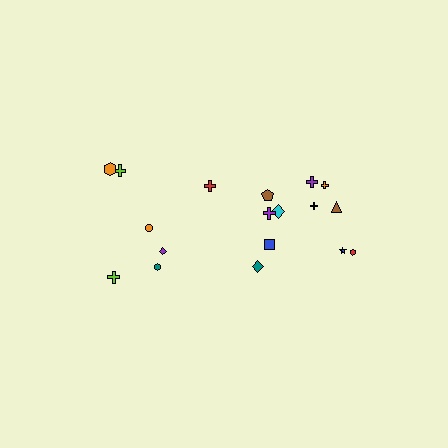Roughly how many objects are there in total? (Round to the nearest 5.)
Roughly 20 objects in total.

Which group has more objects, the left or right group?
The right group.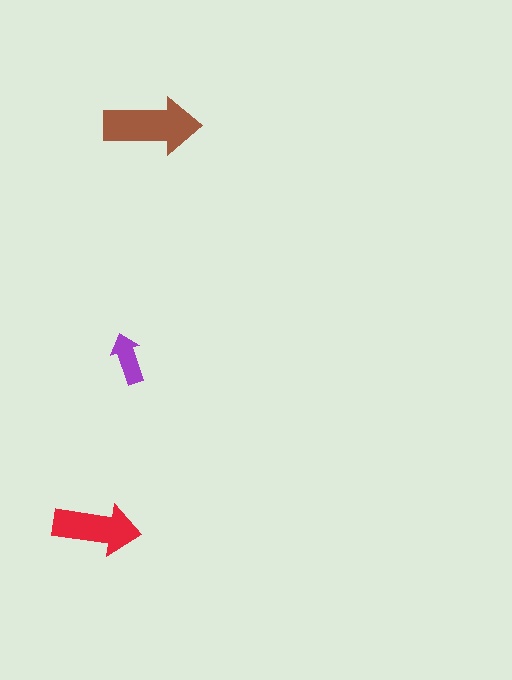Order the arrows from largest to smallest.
the brown one, the red one, the purple one.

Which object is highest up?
The brown arrow is topmost.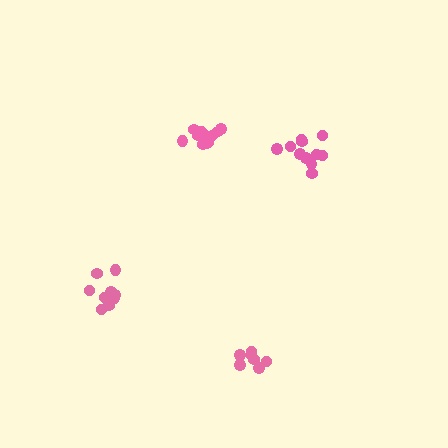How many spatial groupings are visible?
There are 4 spatial groupings.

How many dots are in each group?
Group 1: 12 dots, Group 2: 10 dots, Group 3: 7 dots, Group 4: 11 dots (40 total).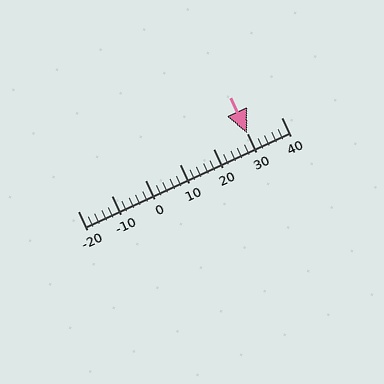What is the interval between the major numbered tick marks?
The major tick marks are spaced 10 units apart.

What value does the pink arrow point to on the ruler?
The pink arrow points to approximately 30.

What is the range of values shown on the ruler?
The ruler shows values from -20 to 40.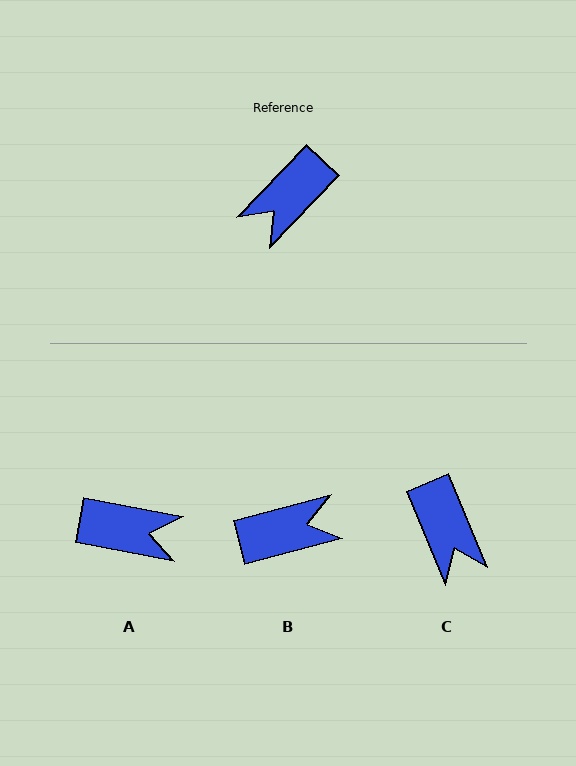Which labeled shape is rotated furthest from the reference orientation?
B, about 149 degrees away.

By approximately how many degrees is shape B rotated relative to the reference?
Approximately 149 degrees counter-clockwise.